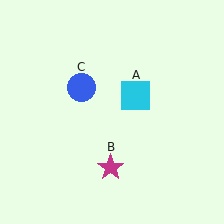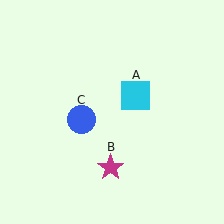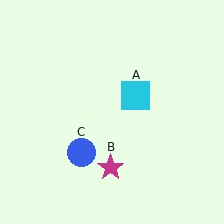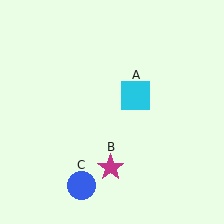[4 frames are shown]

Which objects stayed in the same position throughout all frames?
Cyan square (object A) and magenta star (object B) remained stationary.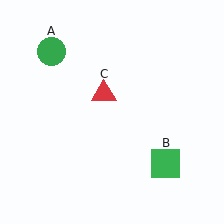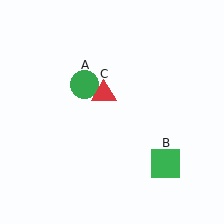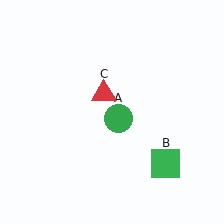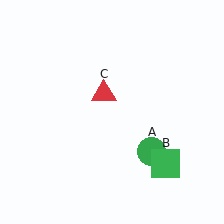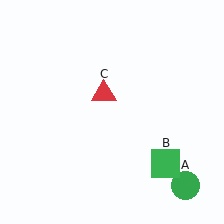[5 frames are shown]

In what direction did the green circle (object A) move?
The green circle (object A) moved down and to the right.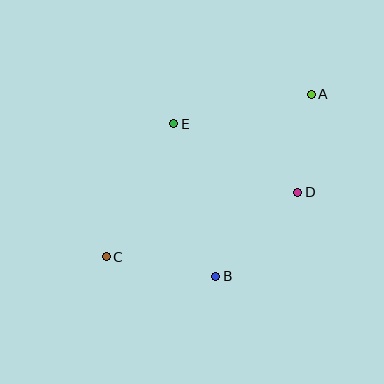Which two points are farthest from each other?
Points A and C are farthest from each other.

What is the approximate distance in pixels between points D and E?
The distance between D and E is approximately 142 pixels.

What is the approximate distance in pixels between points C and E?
The distance between C and E is approximately 149 pixels.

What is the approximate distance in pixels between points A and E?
The distance between A and E is approximately 141 pixels.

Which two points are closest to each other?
Points A and D are closest to each other.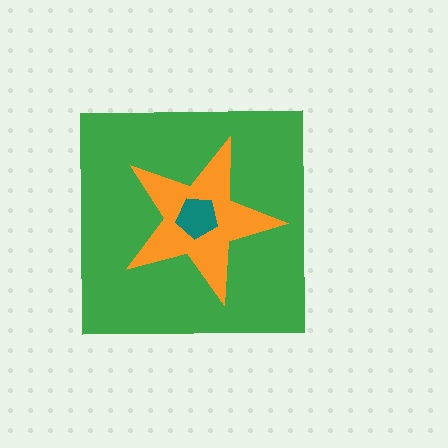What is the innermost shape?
The teal pentagon.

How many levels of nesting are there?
3.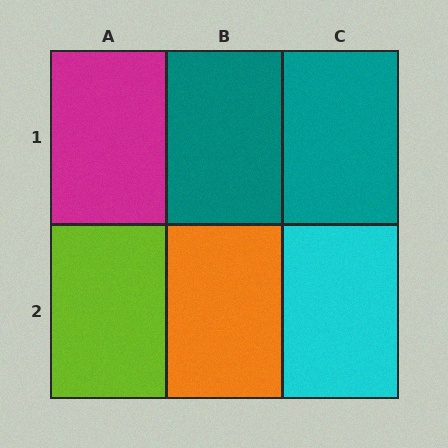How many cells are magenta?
1 cell is magenta.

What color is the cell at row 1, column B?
Teal.